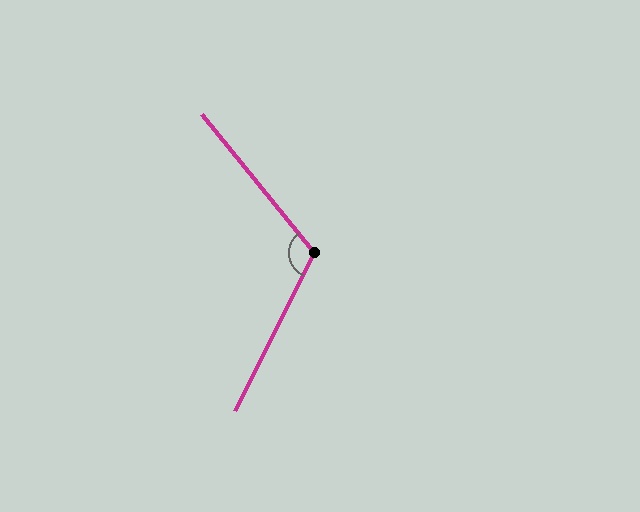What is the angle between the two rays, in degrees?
Approximately 114 degrees.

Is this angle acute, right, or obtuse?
It is obtuse.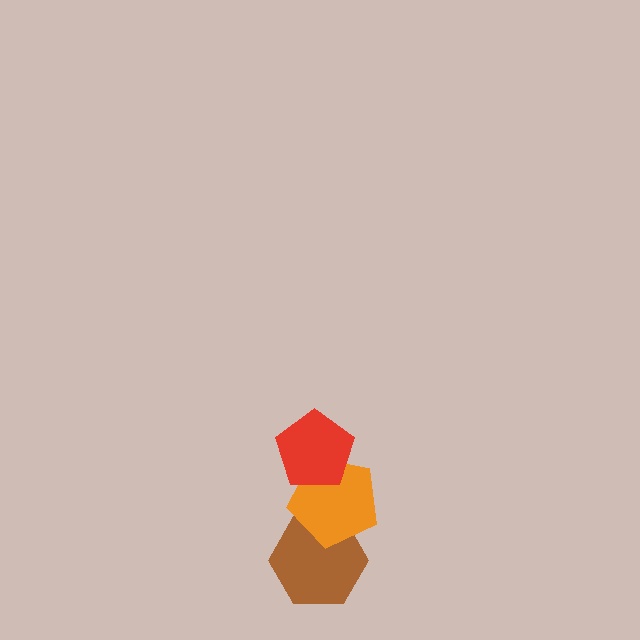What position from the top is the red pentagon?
The red pentagon is 1st from the top.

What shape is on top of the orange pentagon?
The red pentagon is on top of the orange pentagon.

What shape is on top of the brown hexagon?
The orange pentagon is on top of the brown hexagon.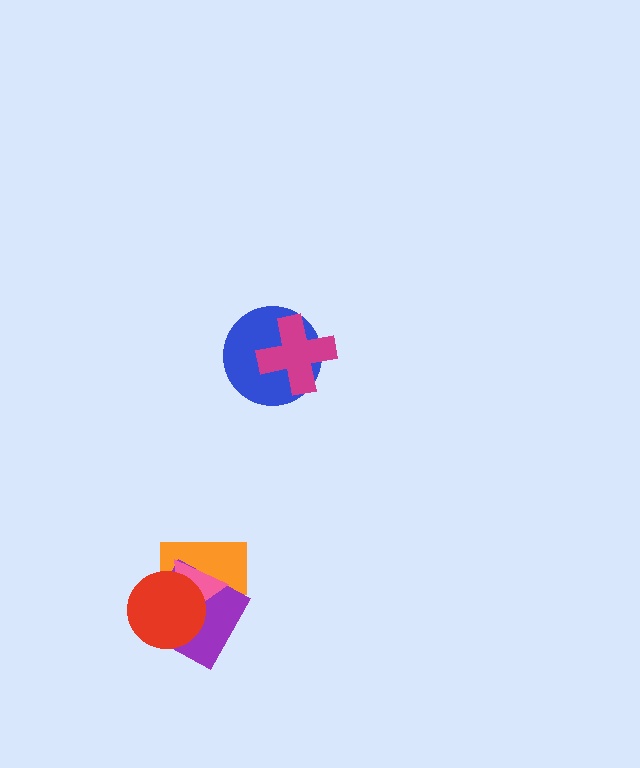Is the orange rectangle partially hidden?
Yes, it is partially covered by another shape.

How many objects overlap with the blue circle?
1 object overlaps with the blue circle.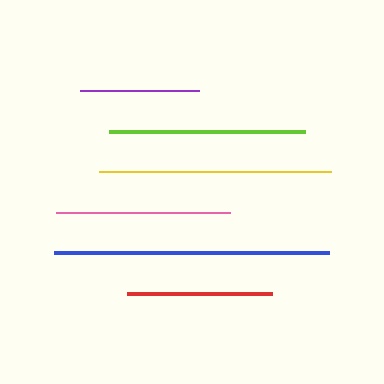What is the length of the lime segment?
The lime segment is approximately 197 pixels long.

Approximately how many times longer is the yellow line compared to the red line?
The yellow line is approximately 1.6 times the length of the red line.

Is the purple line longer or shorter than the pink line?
The pink line is longer than the purple line.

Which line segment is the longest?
The blue line is the longest at approximately 275 pixels.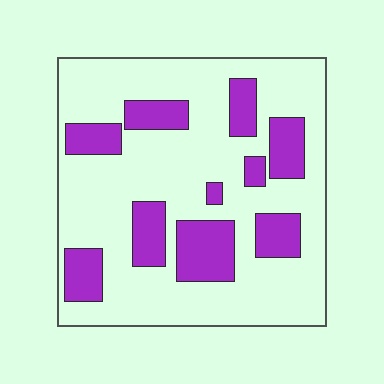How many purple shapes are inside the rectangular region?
10.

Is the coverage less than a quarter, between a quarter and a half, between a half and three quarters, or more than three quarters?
Between a quarter and a half.